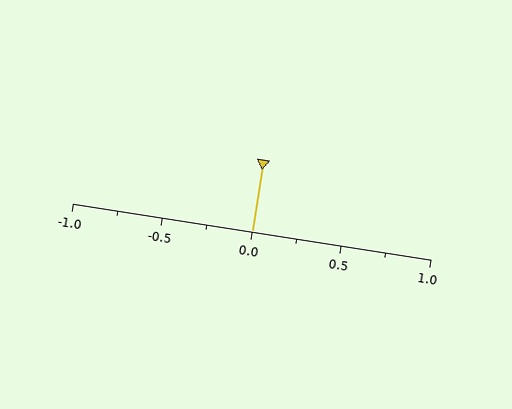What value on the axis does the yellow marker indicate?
The marker indicates approximately 0.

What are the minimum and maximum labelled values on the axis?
The axis runs from -1.0 to 1.0.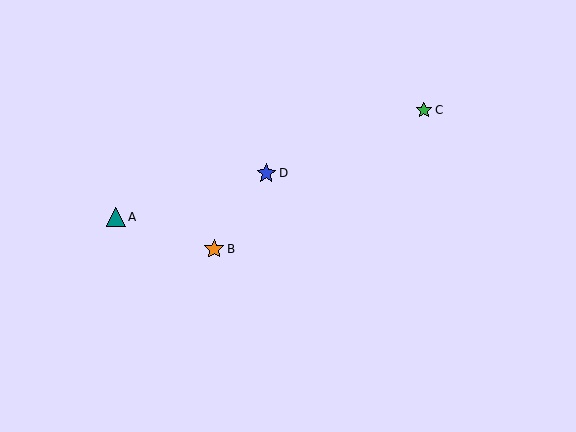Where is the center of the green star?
The center of the green star is at (424, 110).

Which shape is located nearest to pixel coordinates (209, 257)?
The orange star (labeled B) at (214, 249) is nearest to that location.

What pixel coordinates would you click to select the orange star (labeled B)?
Click at (214, 249) to select the orange star B.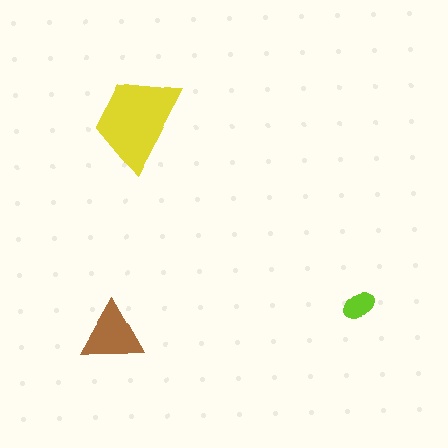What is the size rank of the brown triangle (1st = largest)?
2nd.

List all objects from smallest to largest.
The lime ellipse, the brown triangle, the yellow trapezoid.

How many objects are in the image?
There are 3 objects in the image.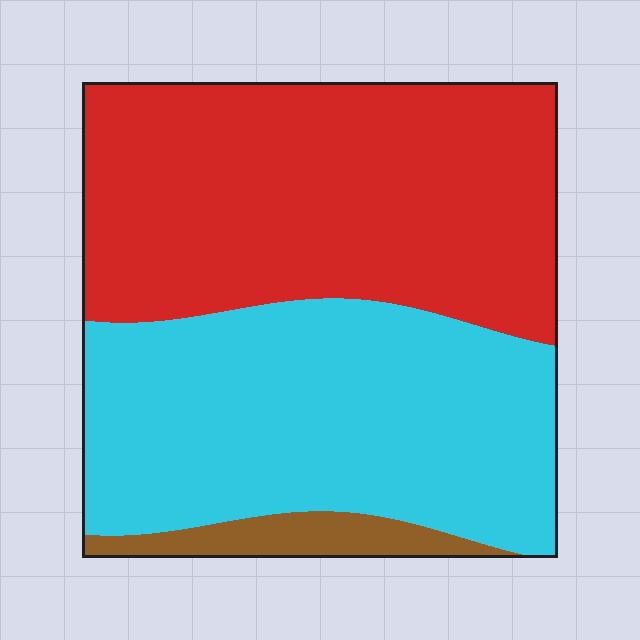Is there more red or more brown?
Red.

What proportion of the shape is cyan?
Cyan covers 45% of the shape.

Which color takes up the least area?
Brown, at roughly 5%.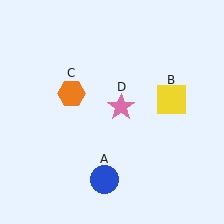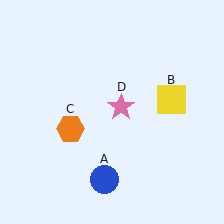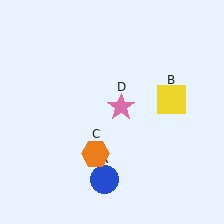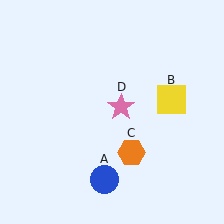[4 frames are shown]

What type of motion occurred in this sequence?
The orange hexagon (object C) rotated counterclockwise around the center of the scene.